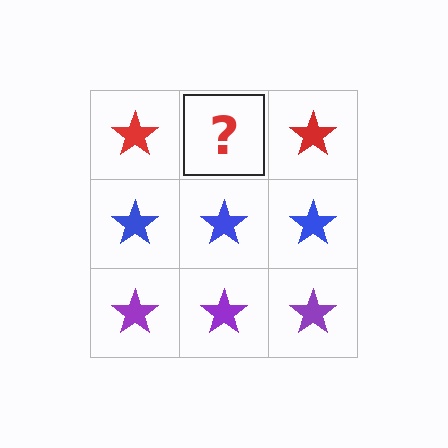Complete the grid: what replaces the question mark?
The question mark should be replaced with a red star.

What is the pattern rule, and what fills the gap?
The rule is that each row has a consistent color. The gap should be filled with a red star.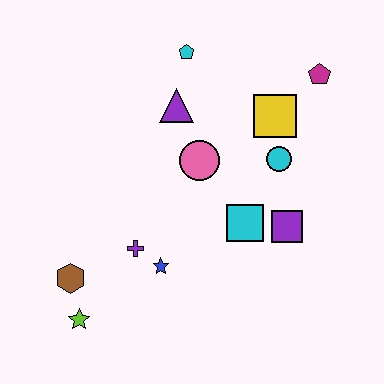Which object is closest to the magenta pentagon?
The yellow square is closest to the magenta pentagon.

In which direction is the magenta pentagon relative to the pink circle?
The magenta pentagon is to the right of the pink circle.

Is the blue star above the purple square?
No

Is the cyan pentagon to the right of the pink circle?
No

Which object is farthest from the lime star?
The magenta pentagon is farthest from the lime star.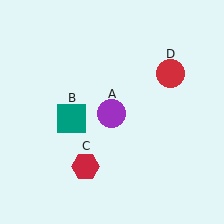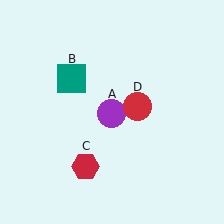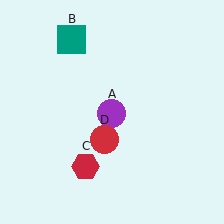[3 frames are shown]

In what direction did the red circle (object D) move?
The red circle (object D) moved down and to the left.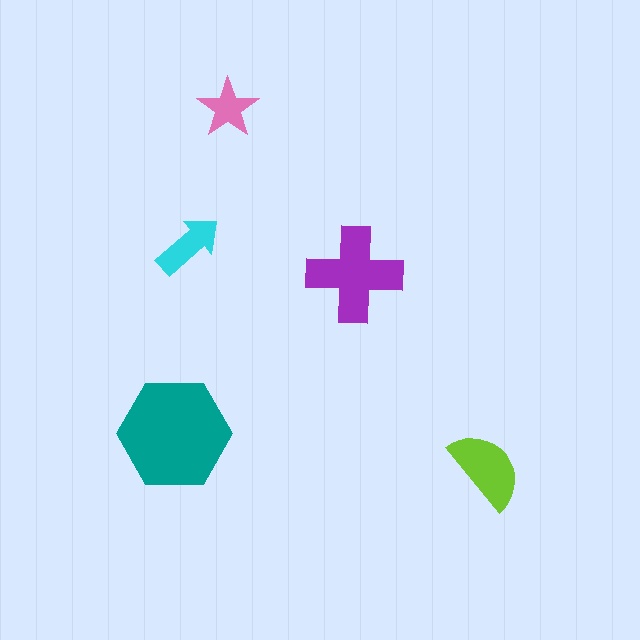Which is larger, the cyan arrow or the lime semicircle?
The lime semicircle.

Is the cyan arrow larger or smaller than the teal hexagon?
Smaller.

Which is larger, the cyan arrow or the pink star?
The cyan arrow.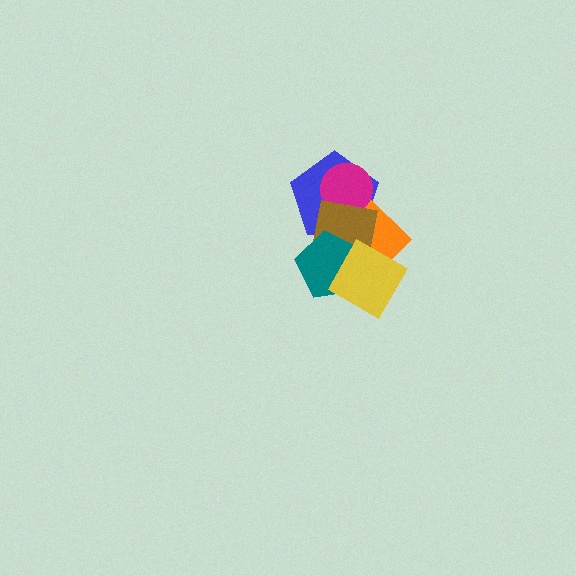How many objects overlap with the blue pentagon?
4 objects overlap with the blue pentagon.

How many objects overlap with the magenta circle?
3 objects overlap with the magenta circle.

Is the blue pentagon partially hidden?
Yes, it is partially covered by another shape.